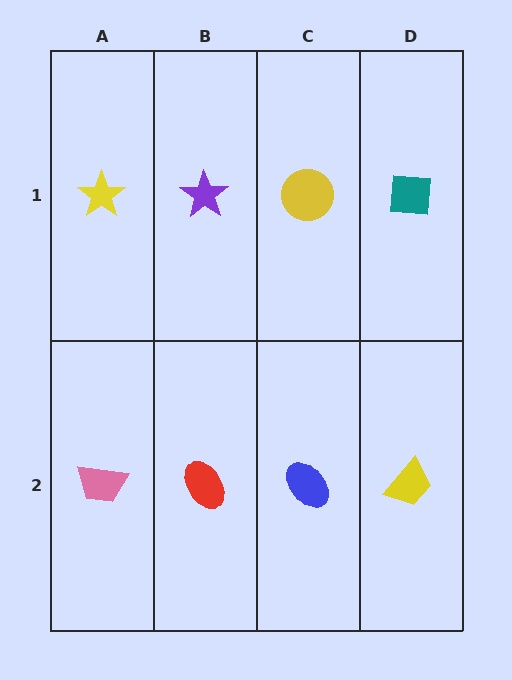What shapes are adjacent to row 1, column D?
A yellow trapezoid (row 2, column D), a yellow circle (row 1, column C).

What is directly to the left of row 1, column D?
A yellow circle.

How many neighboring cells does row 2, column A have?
2.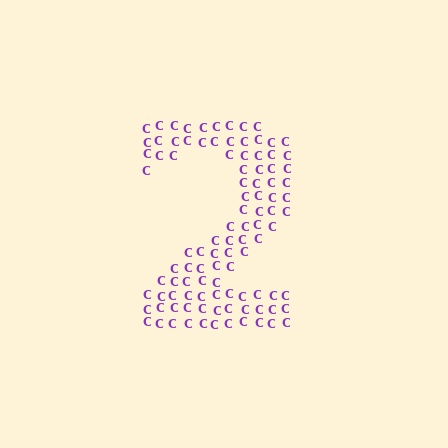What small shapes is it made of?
It is made of small letter C's.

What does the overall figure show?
The overall figure shows the digit 2.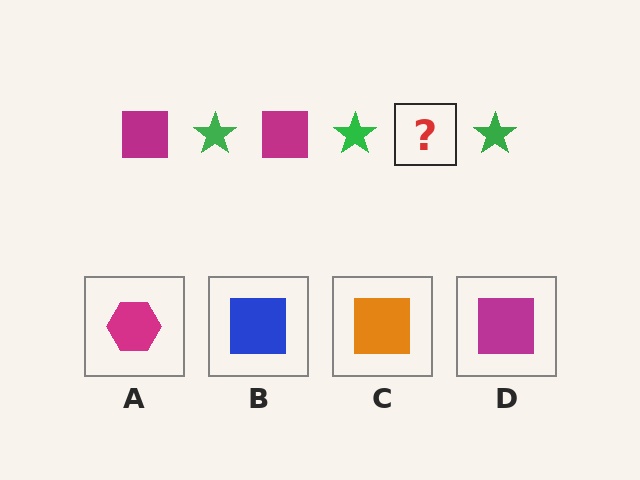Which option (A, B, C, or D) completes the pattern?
D.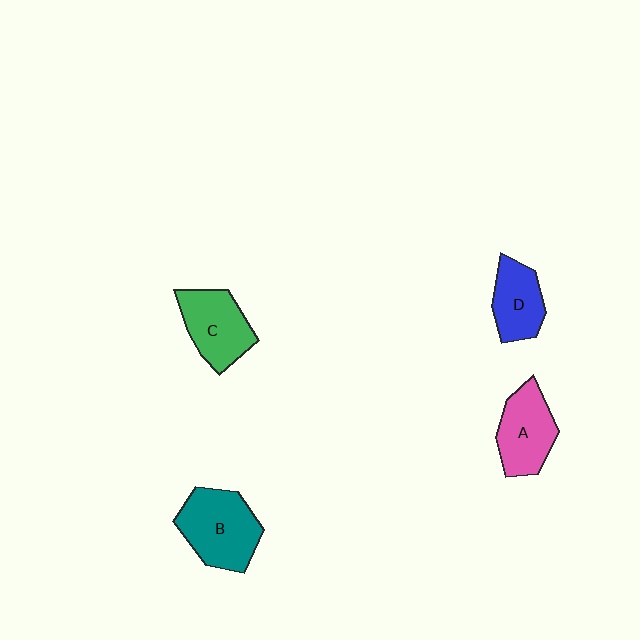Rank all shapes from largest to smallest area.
From largest to smallest: B (teal), C (green), A (pink), D (blue).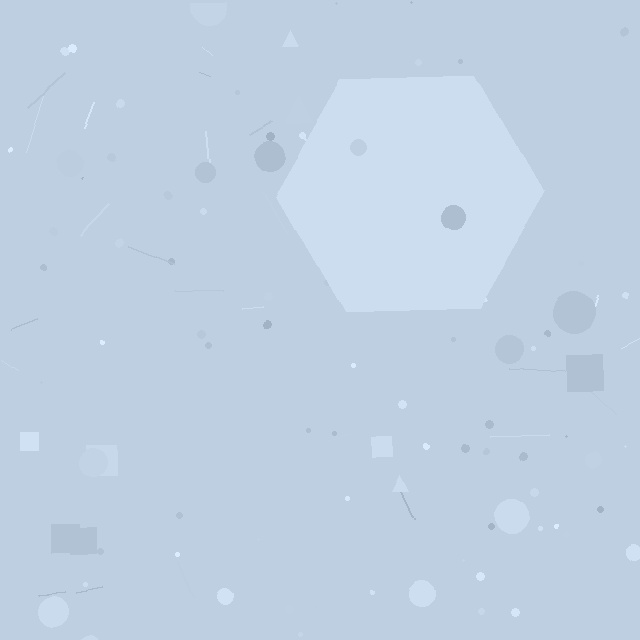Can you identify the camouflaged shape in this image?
The camouflaged shape is a hexagon.